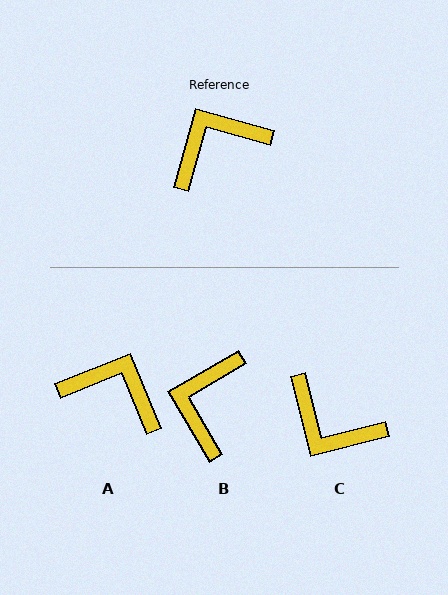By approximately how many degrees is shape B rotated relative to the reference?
Approximately 46 degrees counter-clockwise.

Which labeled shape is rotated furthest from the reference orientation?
C, about 120 degrees away.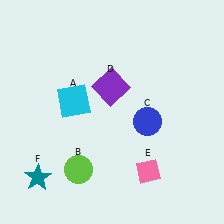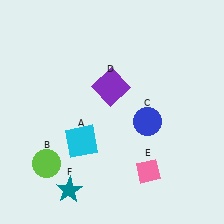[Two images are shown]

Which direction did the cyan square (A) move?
The cyan square (A) moved down.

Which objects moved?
The objects that moved are: the cyan square (A), the lime circle (B), the teal star (F).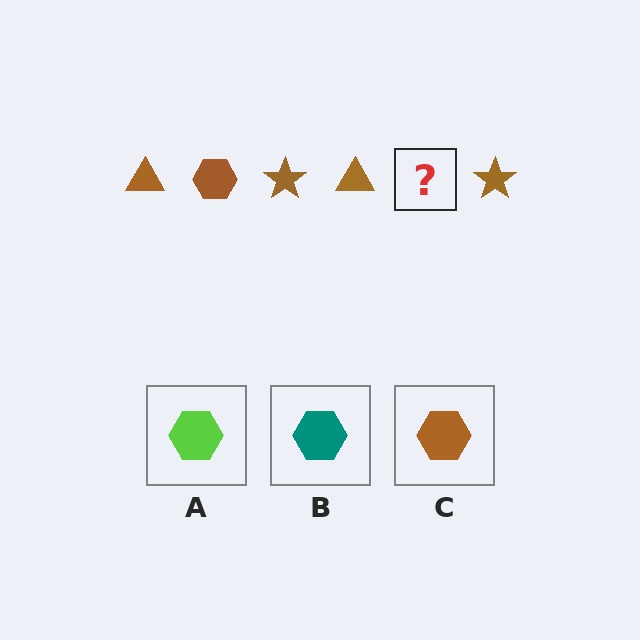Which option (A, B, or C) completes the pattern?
C.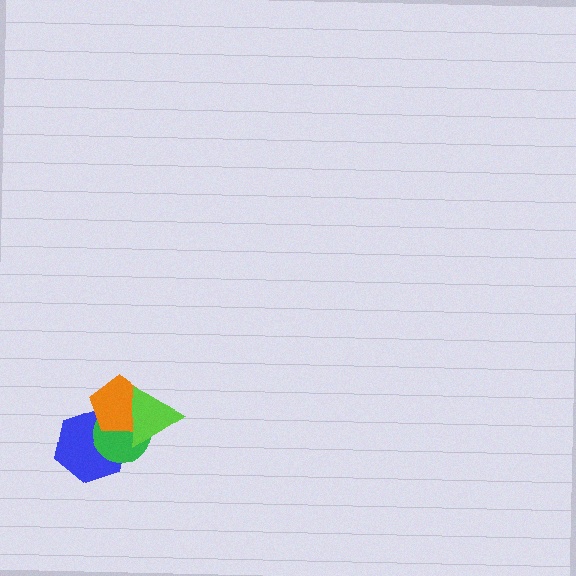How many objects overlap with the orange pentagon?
3 objects overlap with the orange pentagon.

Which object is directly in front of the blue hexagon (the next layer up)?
The green circle is directly in front of the blue hexagon.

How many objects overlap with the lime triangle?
2 objects overlap with the lime triangle.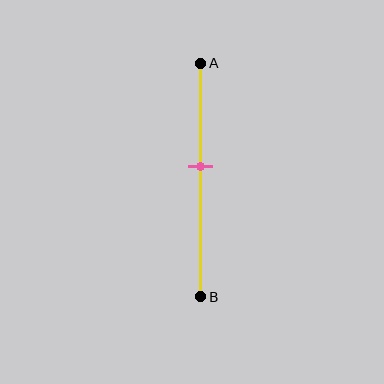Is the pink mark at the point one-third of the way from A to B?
No, the mark is at about 45% from A, not at the 33% one-third point.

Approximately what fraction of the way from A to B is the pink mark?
The pink mark is approximately 45% of the way from A to B.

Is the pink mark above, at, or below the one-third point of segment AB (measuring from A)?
The pink mark is below the one-third point of segment AB.